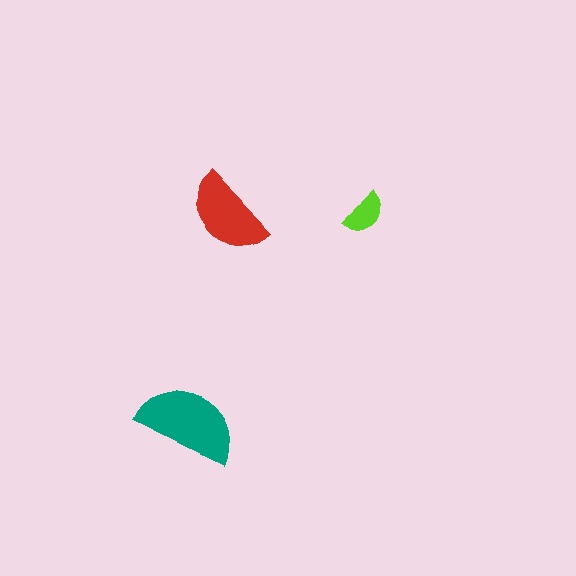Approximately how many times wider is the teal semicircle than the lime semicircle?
About 2 times wider.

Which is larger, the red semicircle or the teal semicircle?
The teal one.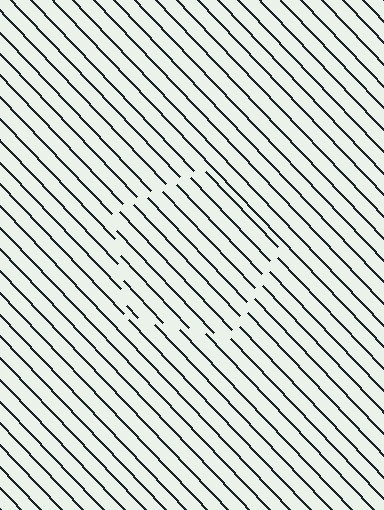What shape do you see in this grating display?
An illusory pentagon. The interior of the shape contains the same grating, shifted by half a period — the contour is defined by the phase discontinuity where line-ends from the inner and outer gratings abut.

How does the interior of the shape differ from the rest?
The interior of the shape contains the same grating, shifted by half a period — the contour is defined by the phase discontinuity where line-ends from the inner and outer gratings abut.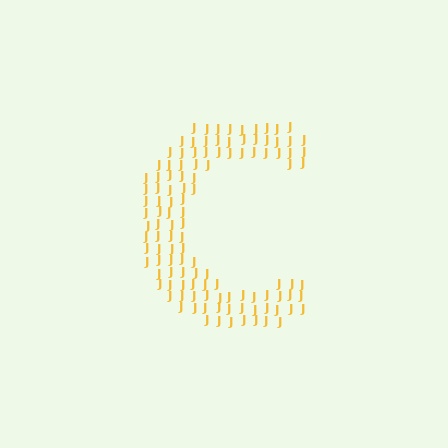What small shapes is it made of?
It is made of small letter J's.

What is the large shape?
The large shape is the letter C.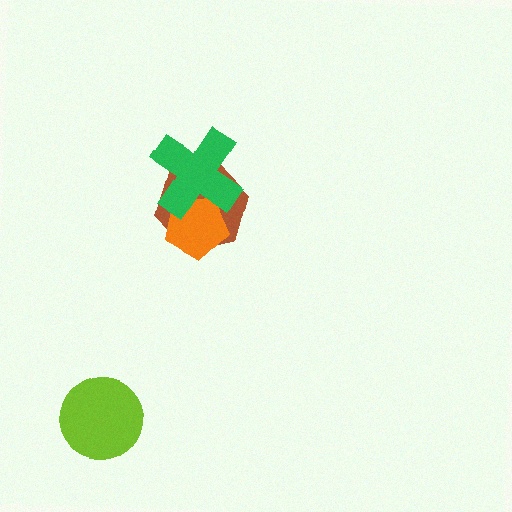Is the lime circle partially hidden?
No, no other shape covers it.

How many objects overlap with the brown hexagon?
2 objects overlap with the brown hexagon.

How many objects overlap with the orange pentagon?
2 objects overlap with the orange pentagon.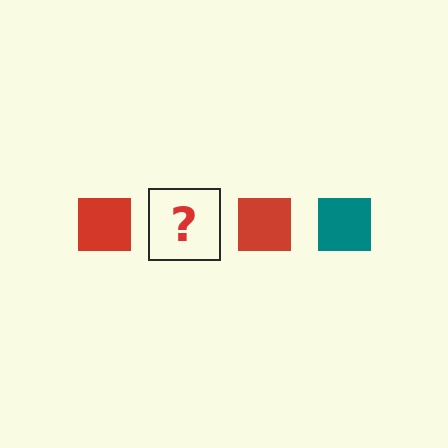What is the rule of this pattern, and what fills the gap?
The rule is that the pattern cycles through red, teal squares. The gap should be filled with a teal square.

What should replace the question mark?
The question mark should be replaced with a teal square.